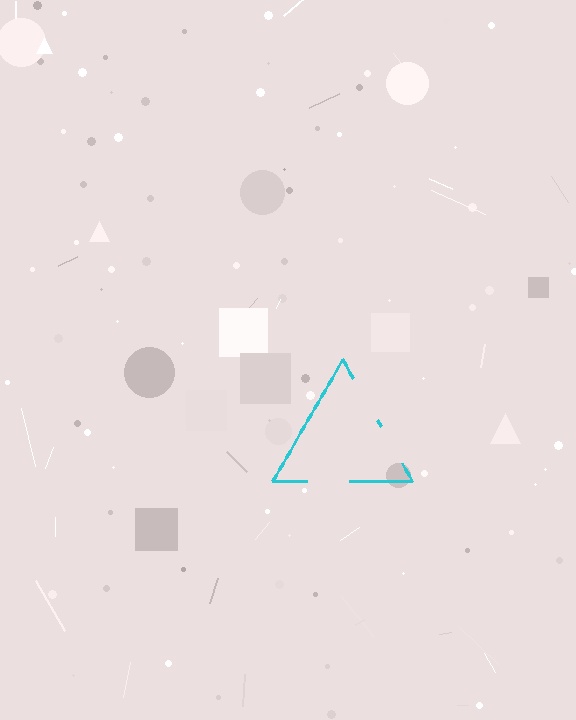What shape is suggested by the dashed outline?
The dashed outline suggests a triangle.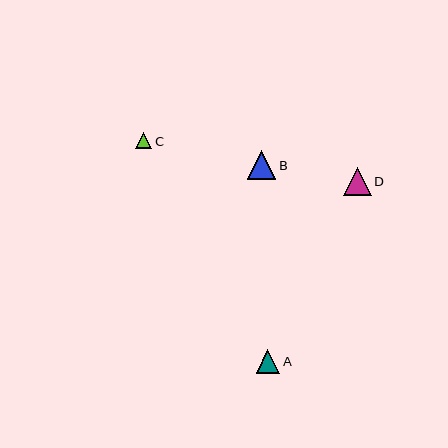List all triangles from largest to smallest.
From largest to smallest: B, D, A, C.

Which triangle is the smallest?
Triangle C is the smallest with a size of approximately 16 pixels.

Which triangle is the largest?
Triangle B is the largest with a size of approximately 29 pixels.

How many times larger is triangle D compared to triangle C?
Triangle D is approximately 1.8 times the size of triangle C.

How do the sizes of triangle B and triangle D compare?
Triangle B and triangle D are approximately the same size.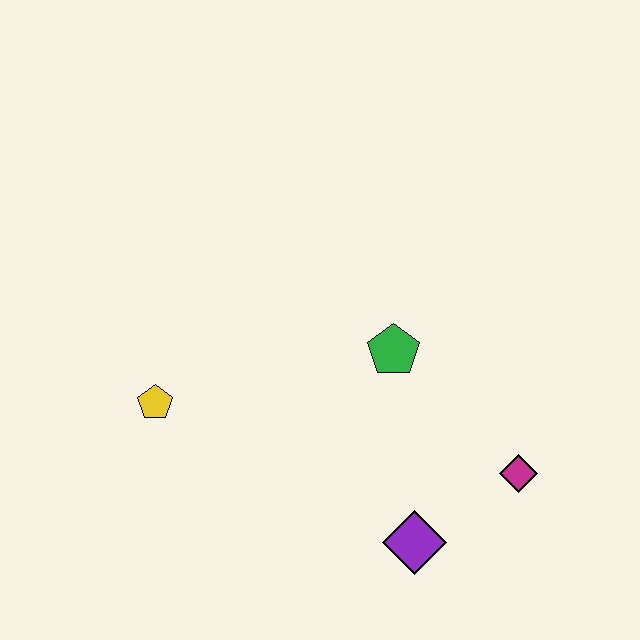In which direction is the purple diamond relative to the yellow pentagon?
The purple diamond is to the right of the yellow pentagon.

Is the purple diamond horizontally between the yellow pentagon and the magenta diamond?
Yes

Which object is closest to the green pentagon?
The magenta diamond is closest to the green pentagon.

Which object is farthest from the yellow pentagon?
The magenta diamond is farthest from the yellow pentagon.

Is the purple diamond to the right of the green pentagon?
Yes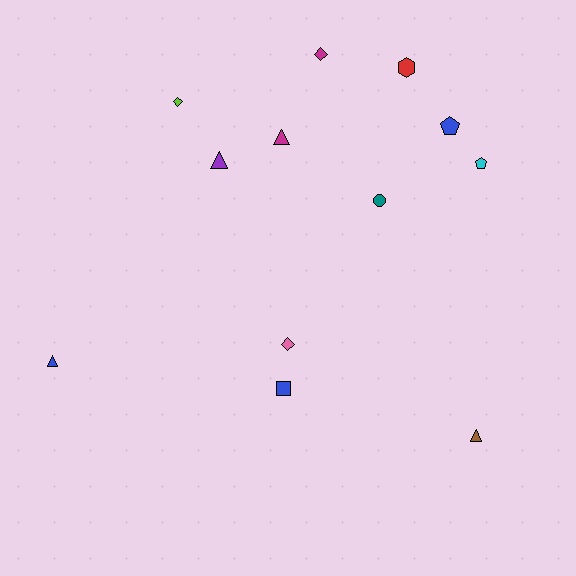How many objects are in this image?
There are 12 objects.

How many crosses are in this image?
There are no crosses.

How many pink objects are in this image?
There is 1 pink object.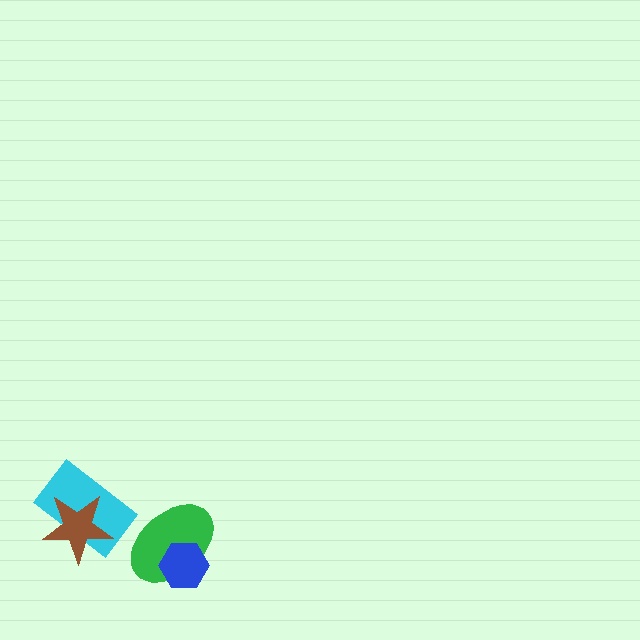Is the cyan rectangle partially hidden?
Yes, it is partially covered by another shape.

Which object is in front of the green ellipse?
The blue hexagon is in front of the green ellipse.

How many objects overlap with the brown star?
1 object overlaps with the brown star.